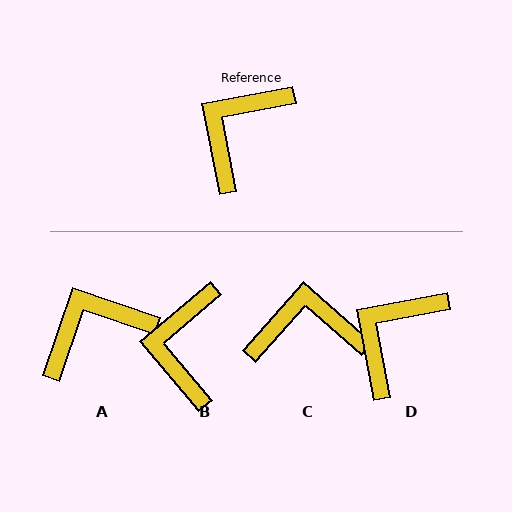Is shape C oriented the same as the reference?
No, it is off by about 52 degrees.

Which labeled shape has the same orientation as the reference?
D.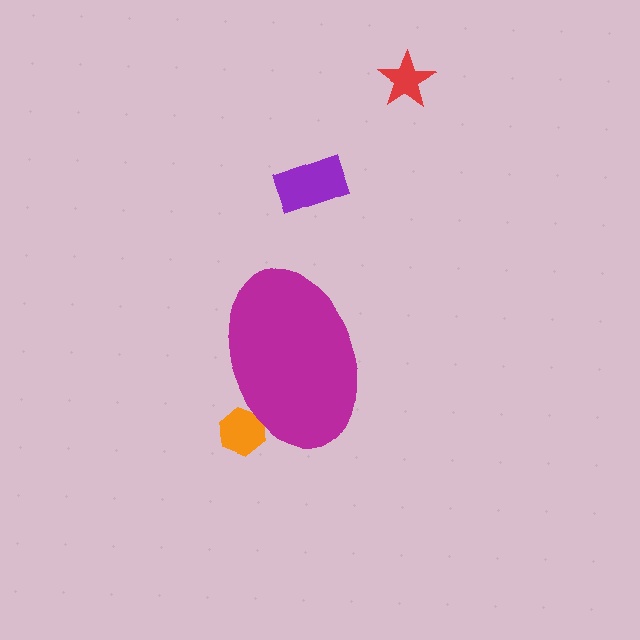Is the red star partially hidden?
No, the red star is fully visible.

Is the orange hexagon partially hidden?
Yes, the orange hexagon is partially hidden behind the magenta ellipse.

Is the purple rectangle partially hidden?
No, the purple rectangle is fully visible.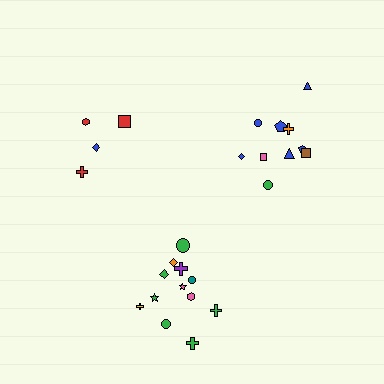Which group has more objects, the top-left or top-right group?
The top-right group.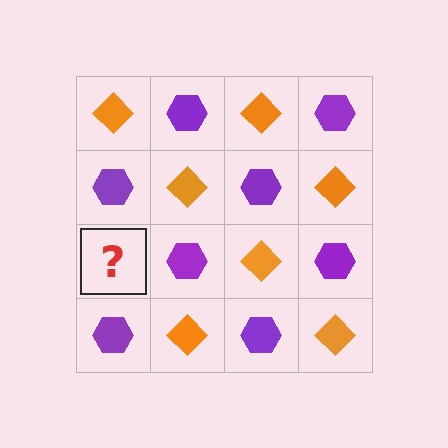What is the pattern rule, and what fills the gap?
The rule is that it alternates orange diamond and purple hexagon in a checkerboard pattern. The gap should be filled with an orange diamond.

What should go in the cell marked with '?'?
The missing cell should contain an orange diamond.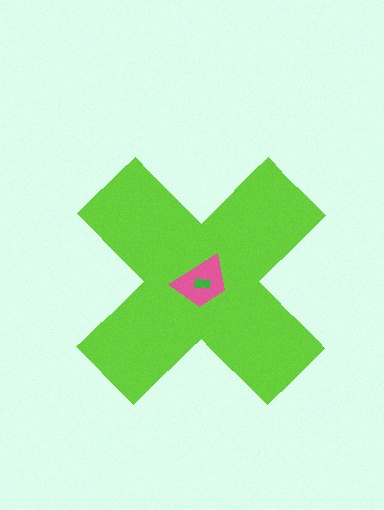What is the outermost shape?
The lime cross.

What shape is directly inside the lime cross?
The pink trapezoid.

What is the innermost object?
The green rectangle.